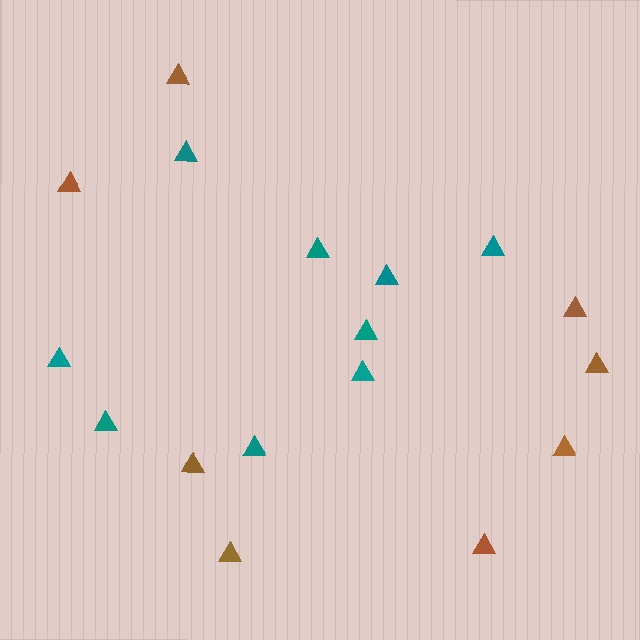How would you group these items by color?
There are 2 groups: one group of teal triangles (9) and one group of brown triangles (8).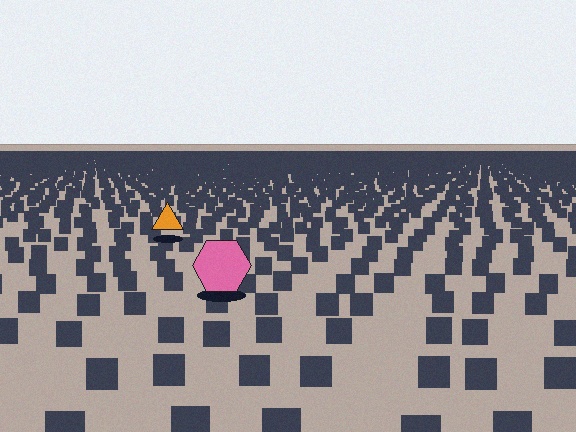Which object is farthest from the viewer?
The orange triangle is farthest from the viewer. It appears smaller and the ground texture around it is denser.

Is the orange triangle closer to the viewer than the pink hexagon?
No. The pink hexagon is closer — you can tell from the texture gradient: the ground texture is coarser near it.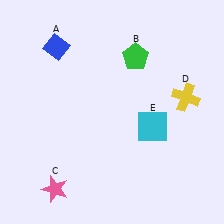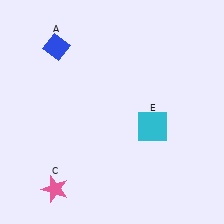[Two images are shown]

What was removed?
The yellow cross (D), the green pentagon (B) were removed in Image 2.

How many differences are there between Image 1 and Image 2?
There are 2 differences between the two images.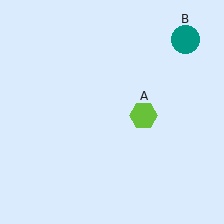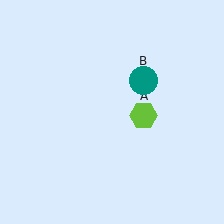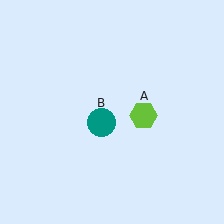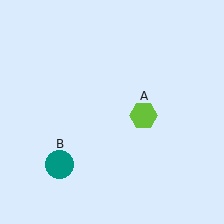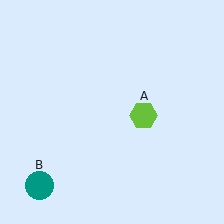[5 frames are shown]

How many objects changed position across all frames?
1 object changed position: teal circle (object B).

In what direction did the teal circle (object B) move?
The teal circle (object B) moved down and to the left.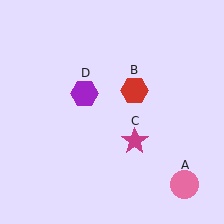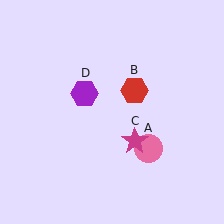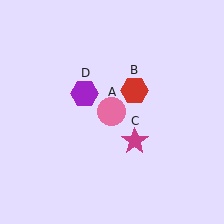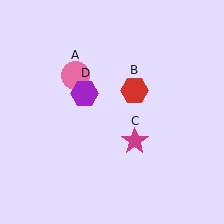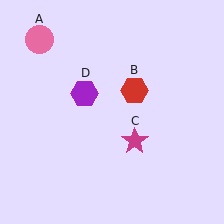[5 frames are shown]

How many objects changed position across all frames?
1 object changed position: pink circle (object A).